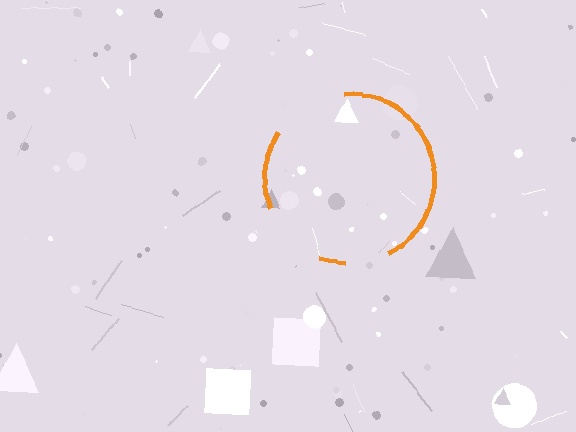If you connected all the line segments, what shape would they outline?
They would outline a circle.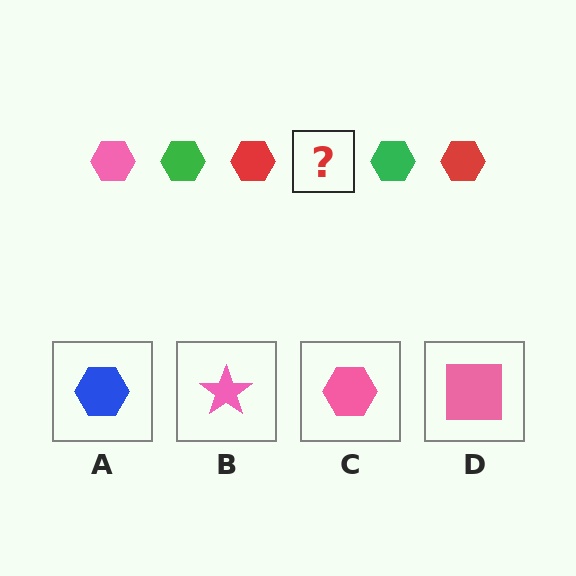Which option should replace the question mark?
Option C.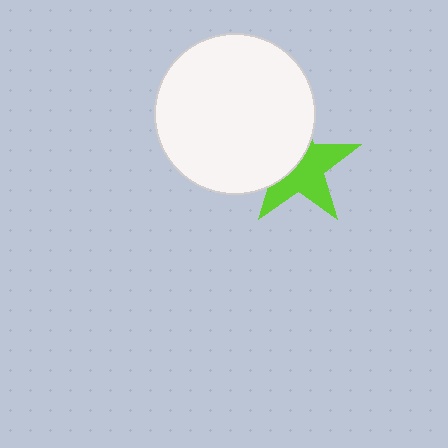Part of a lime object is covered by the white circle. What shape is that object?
It is a star.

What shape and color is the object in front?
The object in front is a white circle.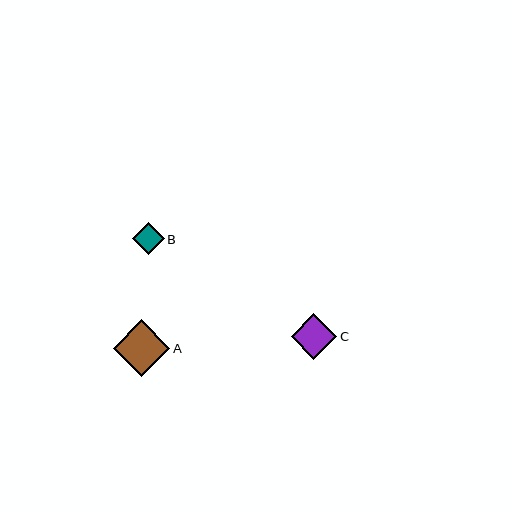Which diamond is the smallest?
Diamond B is the smallest with a size of approximately 32 pixels.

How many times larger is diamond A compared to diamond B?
Diamond A is approximately 1.8 times the size of diamond B.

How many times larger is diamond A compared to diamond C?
Diamond A is approximately 1.2 times the size of diamond C.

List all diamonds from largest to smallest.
From largest to smallest: A, C, B.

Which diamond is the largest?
Diamond A is the largest with a size of approximately 56 pixels.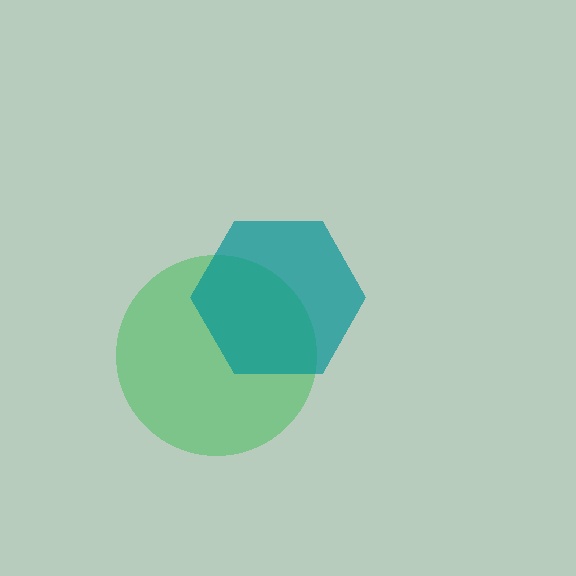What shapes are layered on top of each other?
The layered shapes are: a green circle, a teal hexagon.